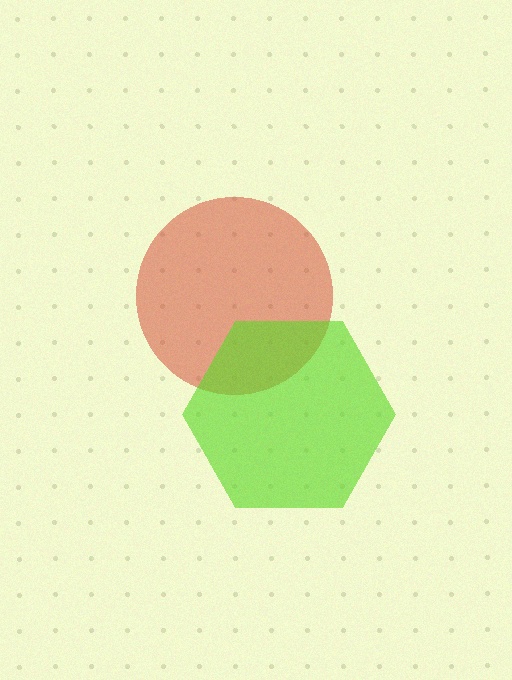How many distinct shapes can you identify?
There are 2 distinct shapes: a red circle, a lime hexagon.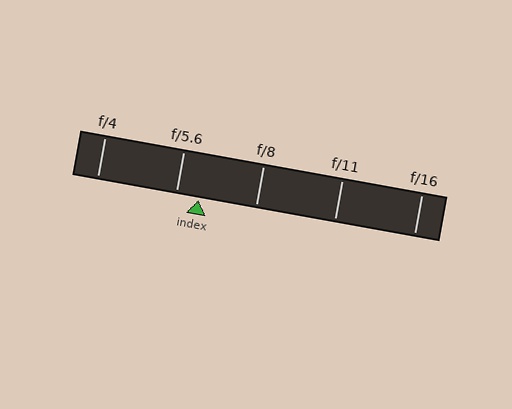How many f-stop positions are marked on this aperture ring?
There are 5 f-stop positions marked.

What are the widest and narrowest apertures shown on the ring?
The widest aperture shown is f/4 and the narrowest is f/16.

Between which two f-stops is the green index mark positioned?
The index mark is between f/5.6 and f/8.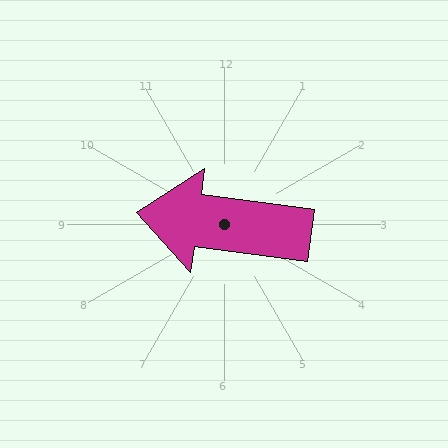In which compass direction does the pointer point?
West.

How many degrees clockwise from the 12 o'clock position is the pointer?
Approximately 278 degrees.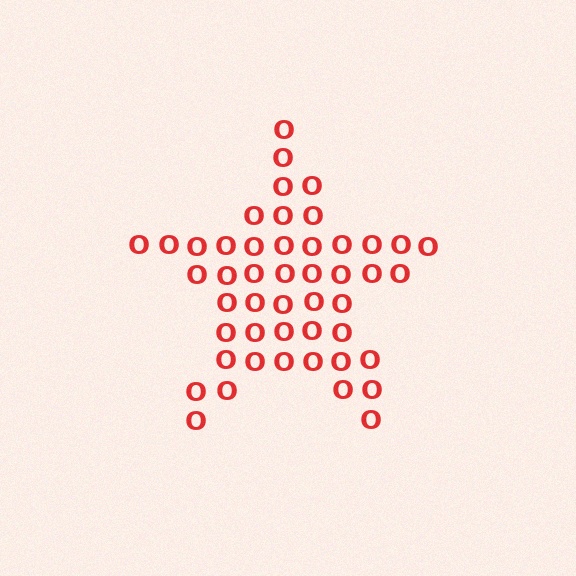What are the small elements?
The small elements are letter O's.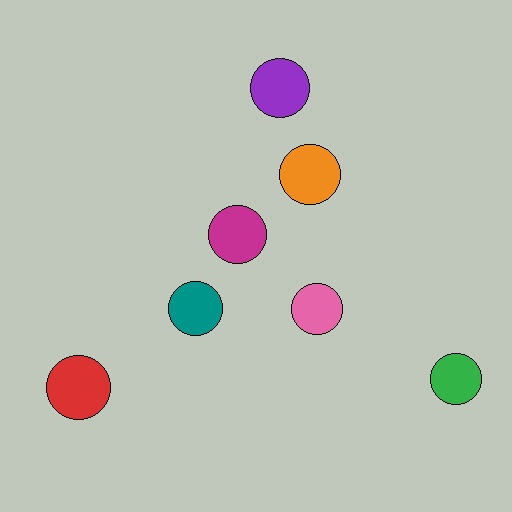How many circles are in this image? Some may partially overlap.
There are 7 circles.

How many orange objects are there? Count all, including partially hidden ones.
There is 1 orange object.